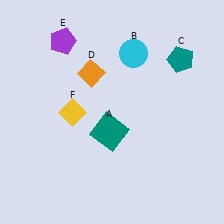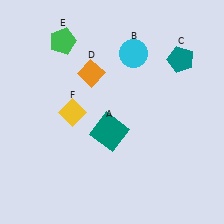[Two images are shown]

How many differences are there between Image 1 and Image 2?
There is 1 difference between the two images.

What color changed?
The pentagon (E) changed from purple in Image 1 to green in Image 2.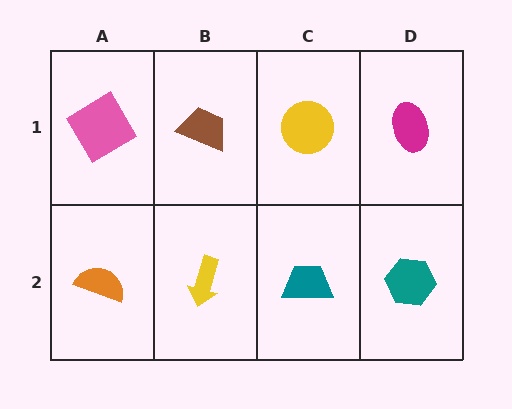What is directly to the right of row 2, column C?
A teal hexagon.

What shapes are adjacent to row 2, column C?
A yellow circle (row 1, column C), a yellow arrow (row 2, column B), a teal hexagon (row 2, column D).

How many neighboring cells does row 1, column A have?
2.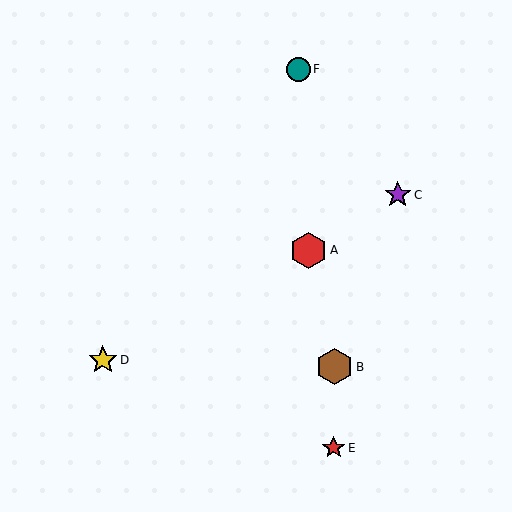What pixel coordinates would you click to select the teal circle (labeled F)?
Click at (298, 69) to select the teal circle F.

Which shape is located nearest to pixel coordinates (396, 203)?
The purple star (labeled C) at (398, 195) is nearest to that location.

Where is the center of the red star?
The center of the red star is at (334, 448).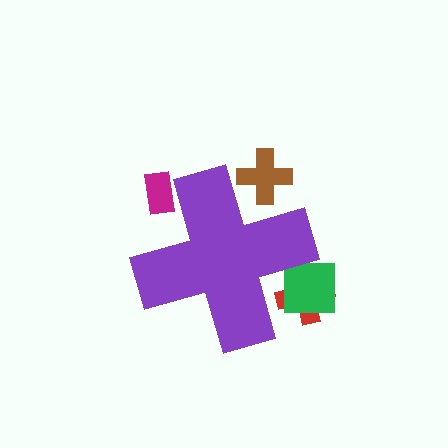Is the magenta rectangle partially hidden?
Yes, the magenta rectangle is partially hidden behind the purple cross.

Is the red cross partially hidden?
Yes, the red cross is partially hidden behind the purple cross.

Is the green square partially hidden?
Yes, the green square is partially hidden behind the purple cross.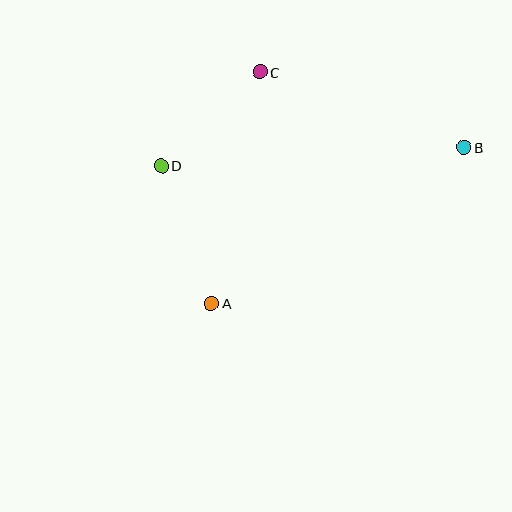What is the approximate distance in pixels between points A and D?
The distance between A and D is approximately 146 pixels.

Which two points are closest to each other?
Points C and D are closest to each other.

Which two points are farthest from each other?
Points B and D are farthest from each other.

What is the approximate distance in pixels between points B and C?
The distance between B and C is approximately 218 pixels.